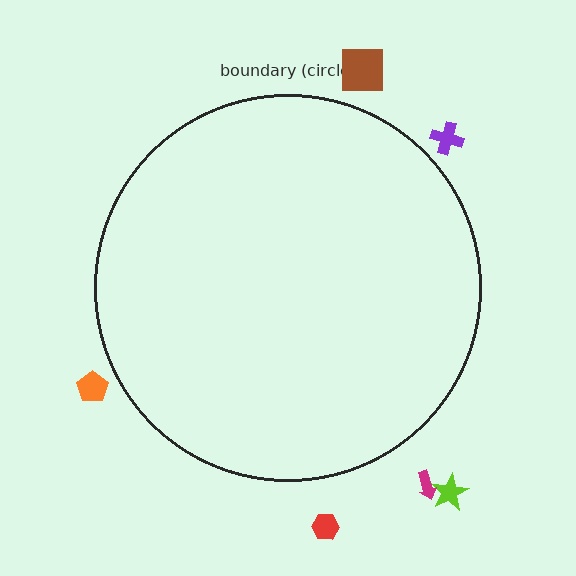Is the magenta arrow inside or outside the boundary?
Outside.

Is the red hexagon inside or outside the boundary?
Outside.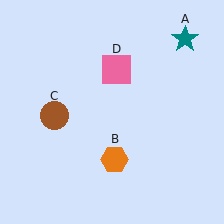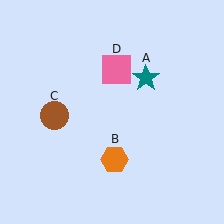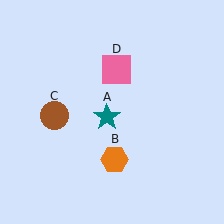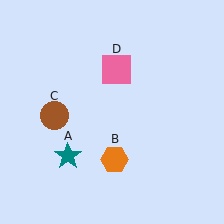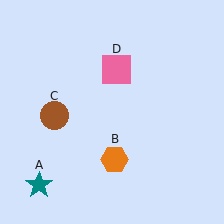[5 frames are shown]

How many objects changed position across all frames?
1 object changed position: teal star (object A).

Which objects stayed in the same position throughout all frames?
Orange hexagon (object B) and brown circle (object C) and pink square (object D) remained stationary.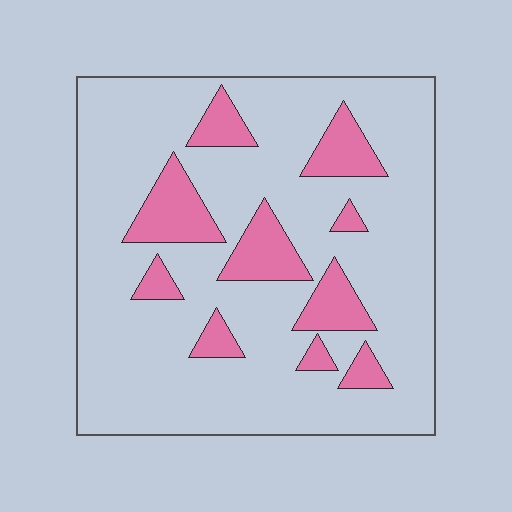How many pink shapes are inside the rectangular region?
10.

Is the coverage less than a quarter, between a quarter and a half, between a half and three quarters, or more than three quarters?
Less than a quarter.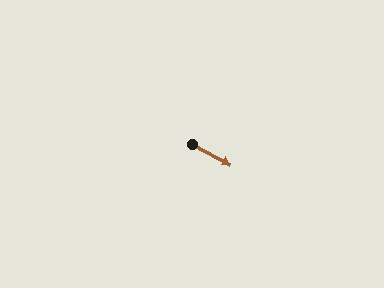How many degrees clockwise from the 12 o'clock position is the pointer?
Approximately 118 degrees.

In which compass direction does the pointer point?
Southeast.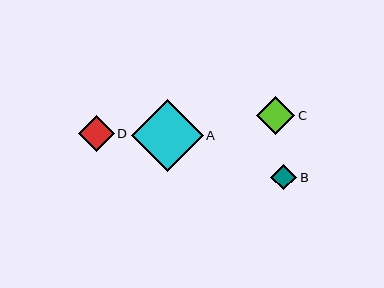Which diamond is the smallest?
Diamond B is the smallest with a size of approximately 26 pixels.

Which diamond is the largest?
Diamond A is the largest with a size of approximately 72 pixels.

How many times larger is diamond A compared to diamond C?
Diamond A is approximately 1.9 times the size of diamond C.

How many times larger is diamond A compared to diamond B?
Diamond A is approximately 2.8 times the size of diamond B.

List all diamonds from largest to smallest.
From largest to smallest: A, C, D, B.